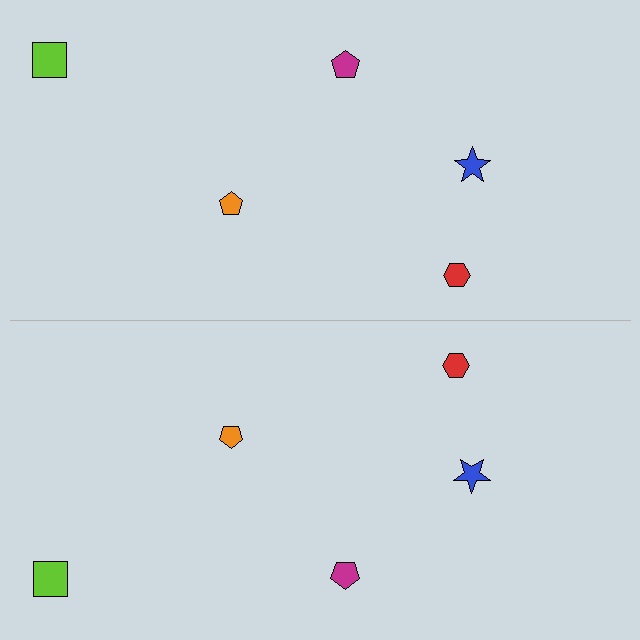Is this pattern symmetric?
Yes, this pattern has bilateral (reflection) symmetry.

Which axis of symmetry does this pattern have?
The pattern has a horizontal axis of symmetry running through the center of the image.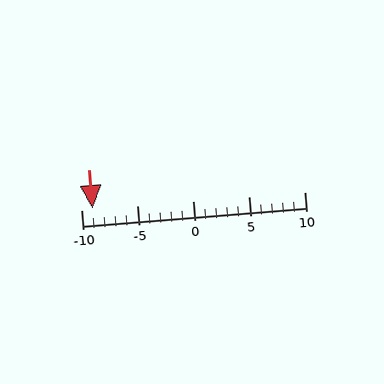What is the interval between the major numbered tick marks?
The major tick marks are spaced 5 units apart.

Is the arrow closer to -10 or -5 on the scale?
The arrow is closer to -10.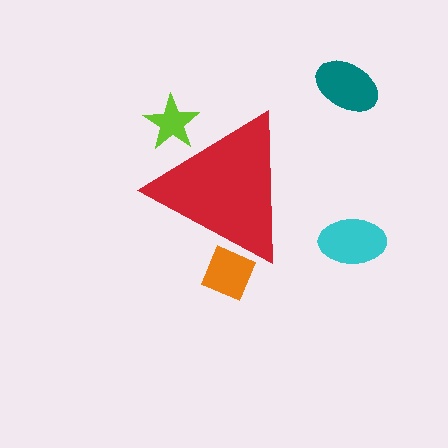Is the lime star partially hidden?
Yes, the lime star is partially hidden behind the red triangle.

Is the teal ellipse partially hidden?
No, the teal ellipse is fully visible.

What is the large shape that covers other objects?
A red triangle.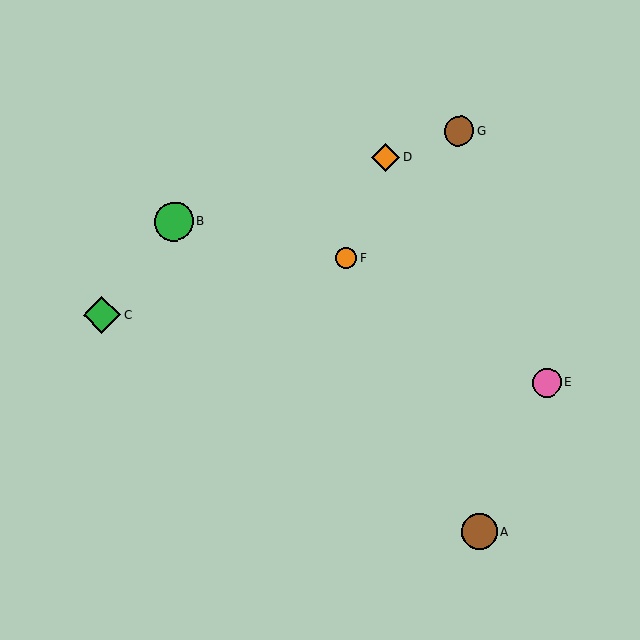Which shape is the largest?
The green circle (labeled B) is the largest.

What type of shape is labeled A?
Shape A is a brown circle.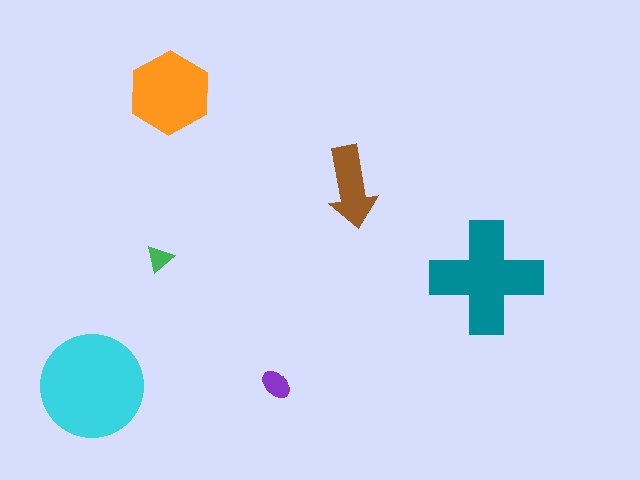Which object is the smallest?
The green triangle.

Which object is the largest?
The cyan circle.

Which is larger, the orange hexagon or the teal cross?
The teal cross.